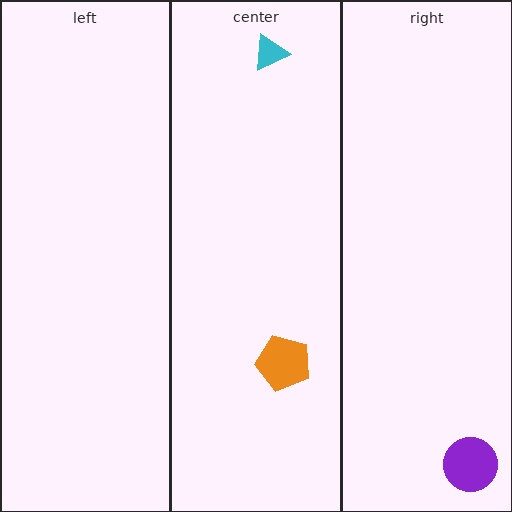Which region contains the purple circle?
The right region.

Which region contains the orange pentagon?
The center region.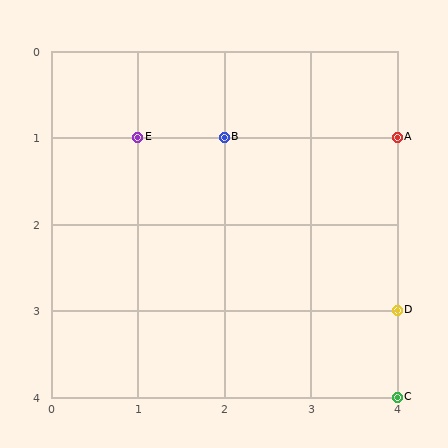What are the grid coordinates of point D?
Point D is at grid coordinates (4, 3).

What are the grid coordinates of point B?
Point B is at grid coordinates (2, 1).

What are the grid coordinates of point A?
Point A is at grid coordinates (4, 1).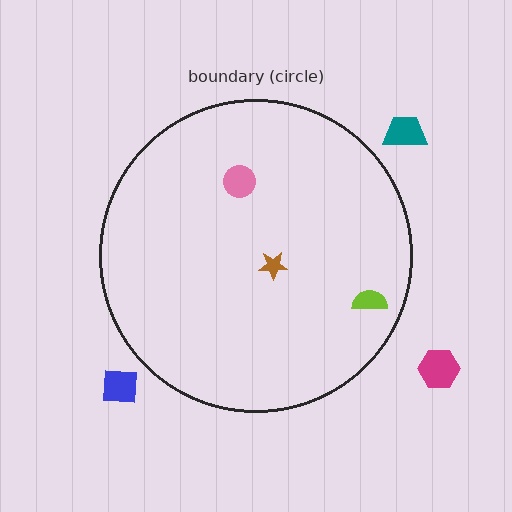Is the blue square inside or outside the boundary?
Outside.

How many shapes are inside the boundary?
3 inside, 3 outside.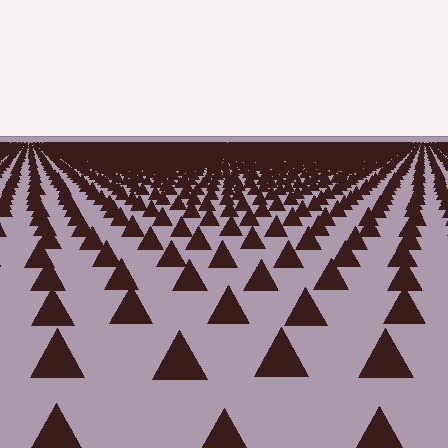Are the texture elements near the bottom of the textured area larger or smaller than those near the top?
Larger. Near the bottom, elements are closer to the viewer and appear at a bigger on-screen size.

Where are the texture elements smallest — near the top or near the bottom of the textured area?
Near the top.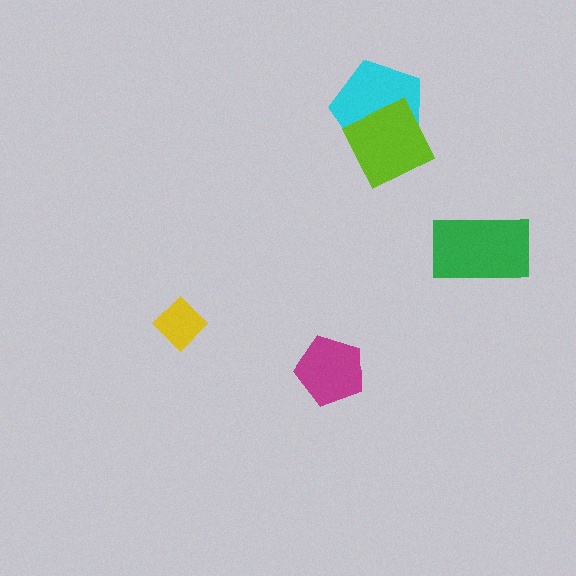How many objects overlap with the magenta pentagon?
0 objects overlap with the magenta pentagon.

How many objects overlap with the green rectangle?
0 objects overlap with the green rectangle.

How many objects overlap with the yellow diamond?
0 objects overlap with the yellow diamond.